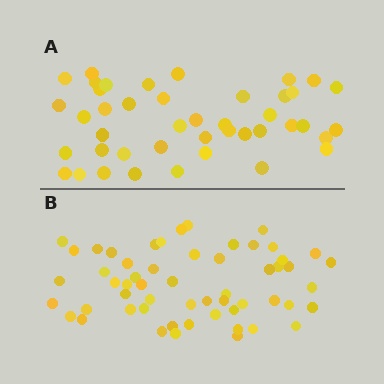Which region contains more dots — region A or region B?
Region B (the bottom region) has more dots.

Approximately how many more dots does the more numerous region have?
Region B has approximately 15 more dots than region A.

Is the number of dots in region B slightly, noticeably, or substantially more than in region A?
Region B has noticeably more, but not dramatically so. The ratio is roughly 1.3 to 1.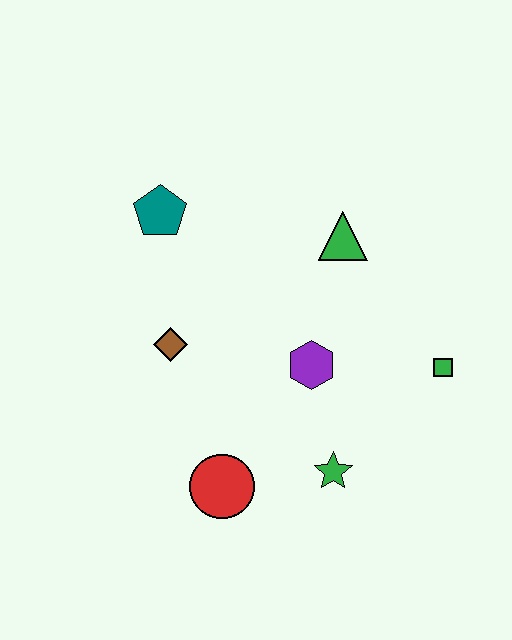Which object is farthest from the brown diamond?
The green square is farthest from the brown diamond.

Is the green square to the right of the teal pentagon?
Yes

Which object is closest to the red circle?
The green star is closest to the red circle.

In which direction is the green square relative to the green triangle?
The green square is below the green triangle.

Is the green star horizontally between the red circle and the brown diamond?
No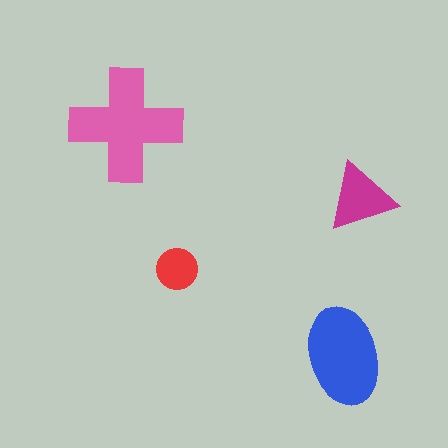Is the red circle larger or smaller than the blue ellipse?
Smaller.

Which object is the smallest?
The red circle.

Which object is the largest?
The pink cross.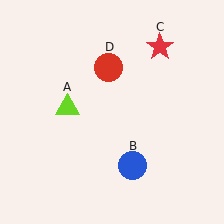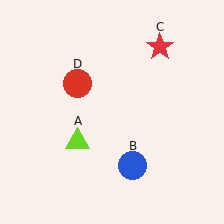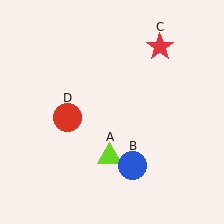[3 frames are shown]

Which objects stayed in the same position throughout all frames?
Blue circle (object B) and red star (object C) remained stationary.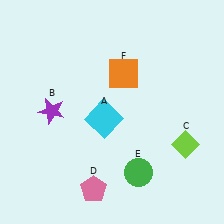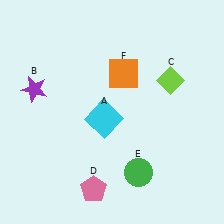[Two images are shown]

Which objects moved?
The objects that moved are: the purple star (B), the lime diamond (C).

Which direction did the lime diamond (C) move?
The lime diamond (C) moved up.